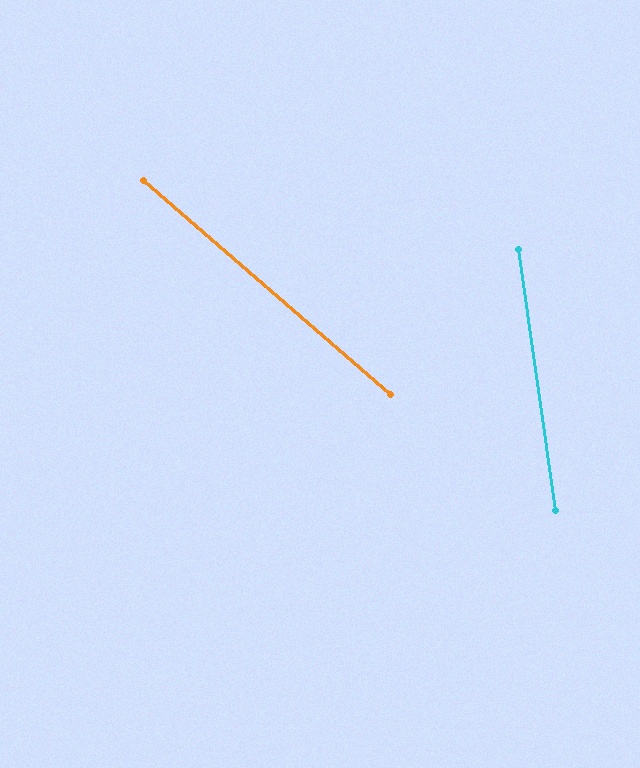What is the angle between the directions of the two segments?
Approximately 41 degrees.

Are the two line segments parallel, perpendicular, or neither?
Neither parallel nor perpendicular — they differ by about 41°.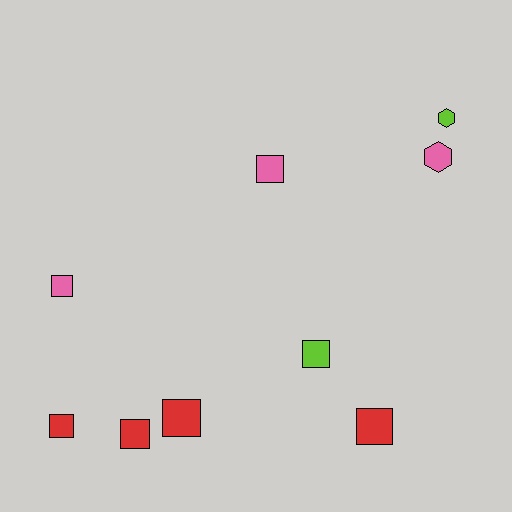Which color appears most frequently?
Red, with 4 objects.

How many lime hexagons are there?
There is 1 lime hexagon.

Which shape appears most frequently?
Square, with 7 objects.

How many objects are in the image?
There are 9 objects.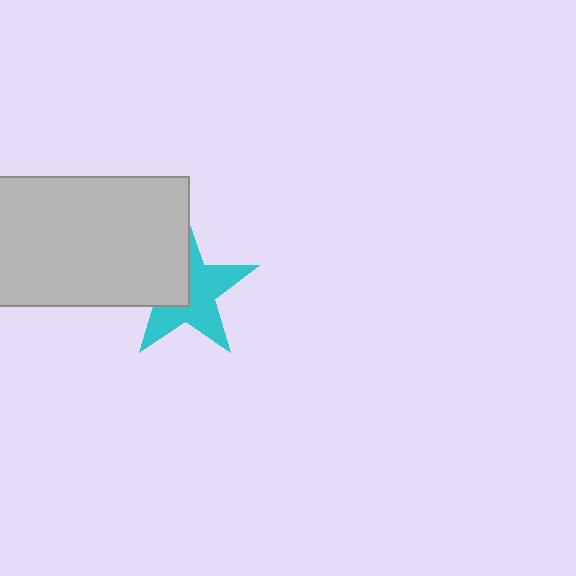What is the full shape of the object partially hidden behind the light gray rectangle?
The partially hidden object is a cyan star.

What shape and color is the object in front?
The object in front is a light gray rectangle.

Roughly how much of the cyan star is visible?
About half of it is visible (roughly 60%).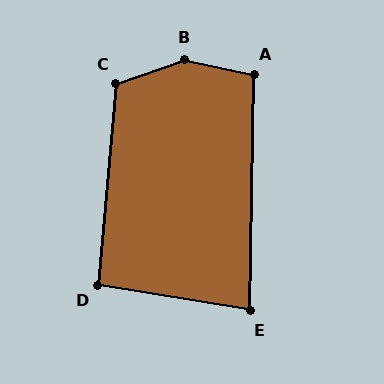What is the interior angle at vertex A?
Approximately 102 degrees (obtuse).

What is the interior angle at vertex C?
Approximately 114 degrees (obtuse).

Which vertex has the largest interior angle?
B, at approximately 148 degrees.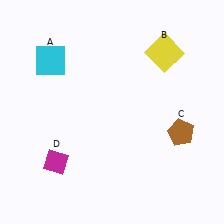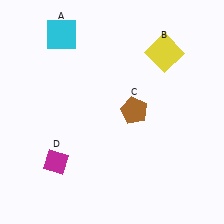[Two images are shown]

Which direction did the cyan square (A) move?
The cyan square (A) moved up.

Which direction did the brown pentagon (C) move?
The brown pentagon (C) moved left.